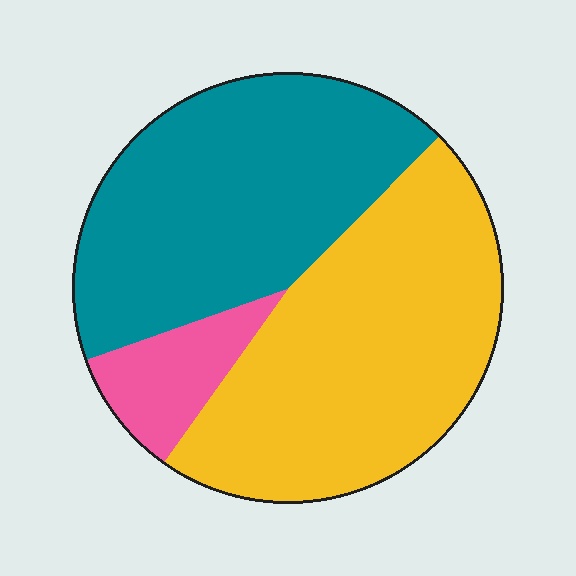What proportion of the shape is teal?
Teal takes up about two fifths (2/5) of the shape.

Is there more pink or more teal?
Teal.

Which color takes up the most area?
Yellow, at roughly 45%.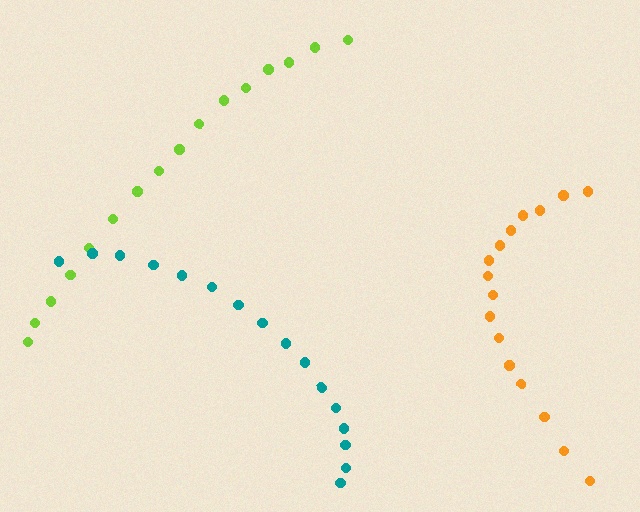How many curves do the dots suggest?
There are 3 distinct paths.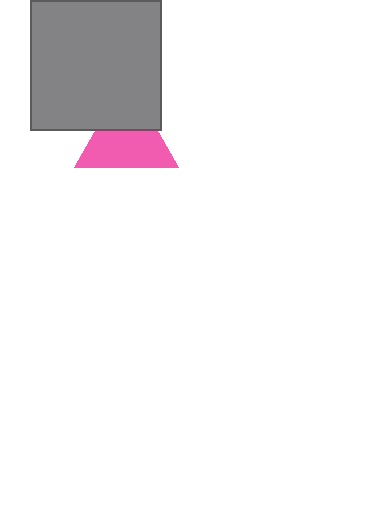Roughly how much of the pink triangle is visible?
About half of it is visible (roughly 63%).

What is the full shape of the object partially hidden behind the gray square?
The partially hidden object is a pink triangle.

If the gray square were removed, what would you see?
You would see the complete pink triangle.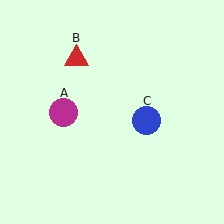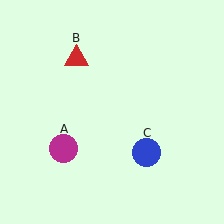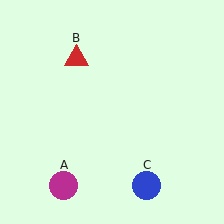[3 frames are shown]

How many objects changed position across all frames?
2 objects changed position: magenta circle (object A), blue circle (object C).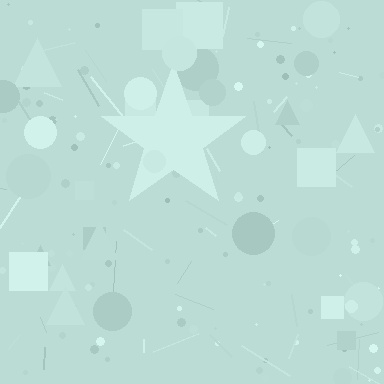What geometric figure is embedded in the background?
A star is embedded in the background.